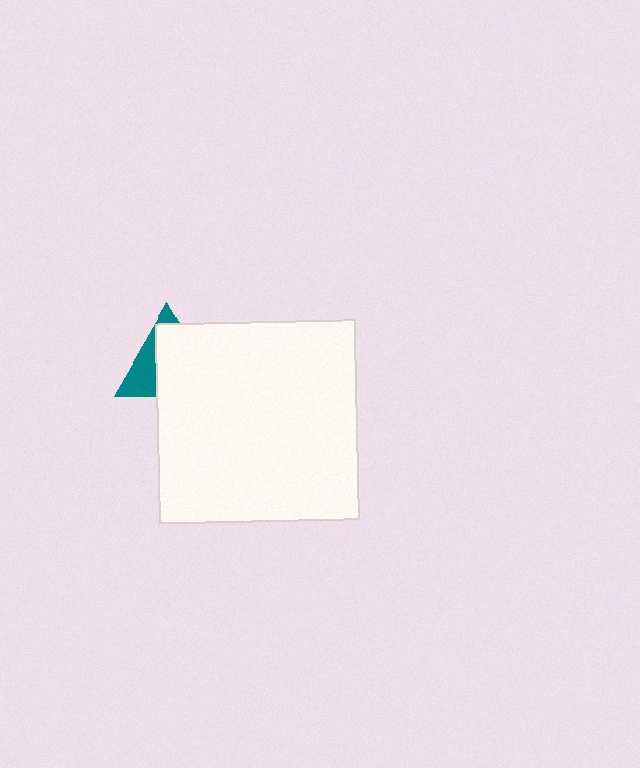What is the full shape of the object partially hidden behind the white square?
The partially hidden object is a teal triangle.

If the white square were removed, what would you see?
You would see the complete teal triangle.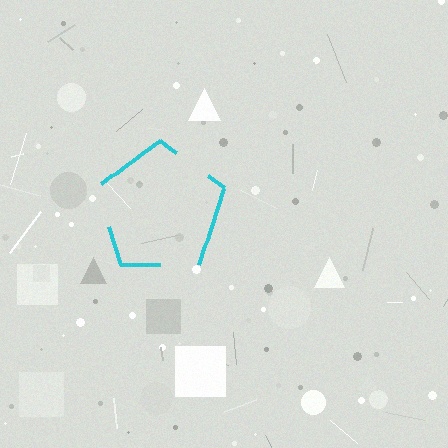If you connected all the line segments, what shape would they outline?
They would outline a pentagon.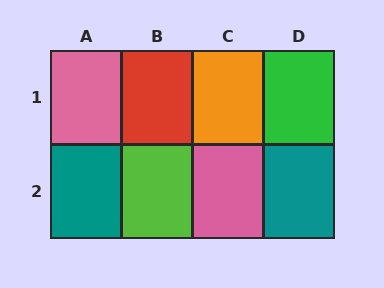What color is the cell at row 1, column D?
Green.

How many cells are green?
1 cell is green.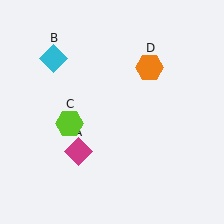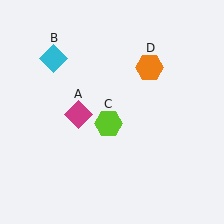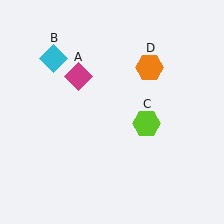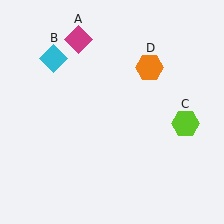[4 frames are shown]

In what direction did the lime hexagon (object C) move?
The lime hexagon (object C) moved right.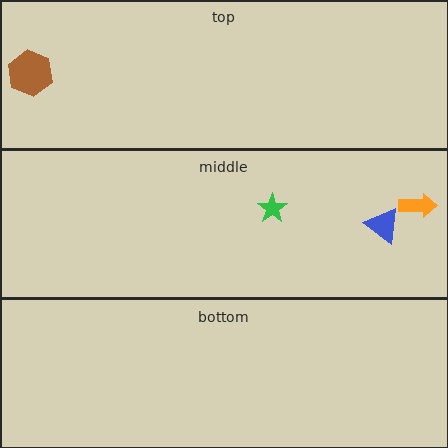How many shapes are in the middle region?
3.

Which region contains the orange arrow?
The middle region.